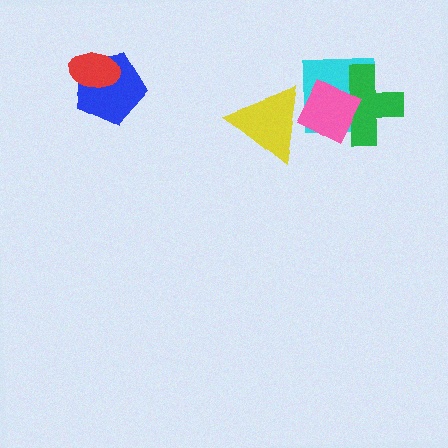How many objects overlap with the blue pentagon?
1 object overlaps with the blue pentagon.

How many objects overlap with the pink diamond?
3 objects overlap with the pink diamond.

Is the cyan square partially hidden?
Yes, it is partially covered by another shape.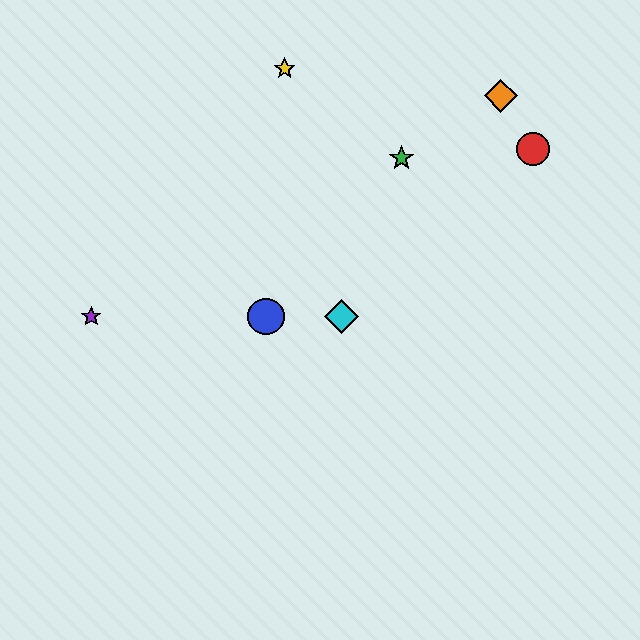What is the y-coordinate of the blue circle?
The blue circle is at y≈317.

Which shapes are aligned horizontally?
The blue circle, the purple star, the cyan diamond are aligned horizontally.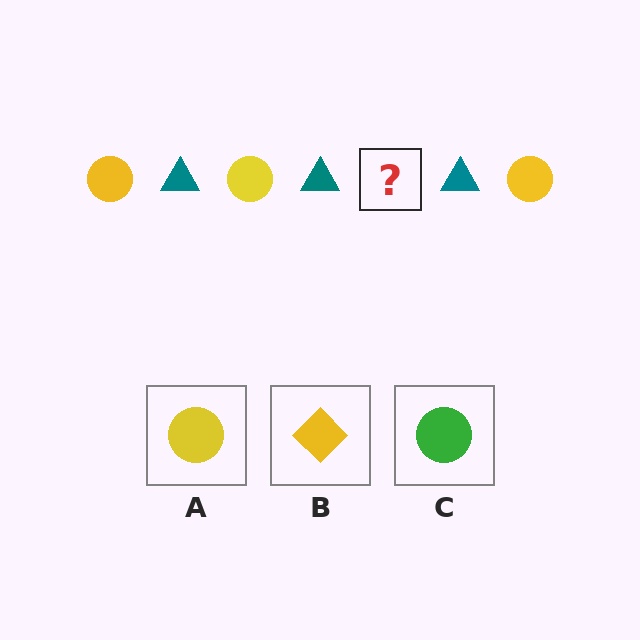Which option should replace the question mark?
Option A.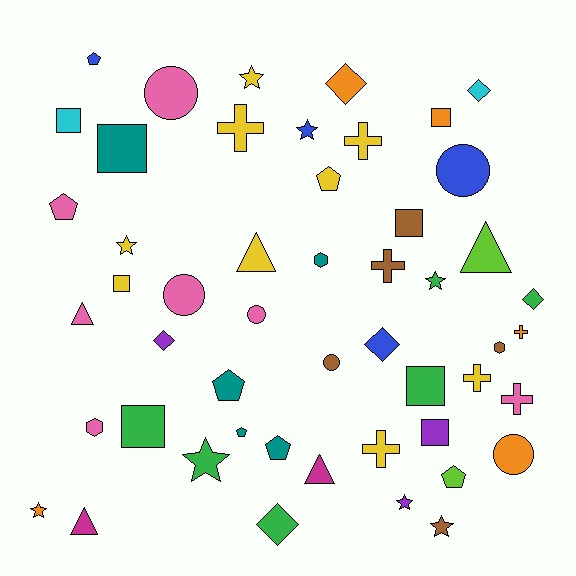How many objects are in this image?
There are 50 objects.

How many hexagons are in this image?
There are 3 hexagons.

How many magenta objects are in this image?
There are 2 magenta objects.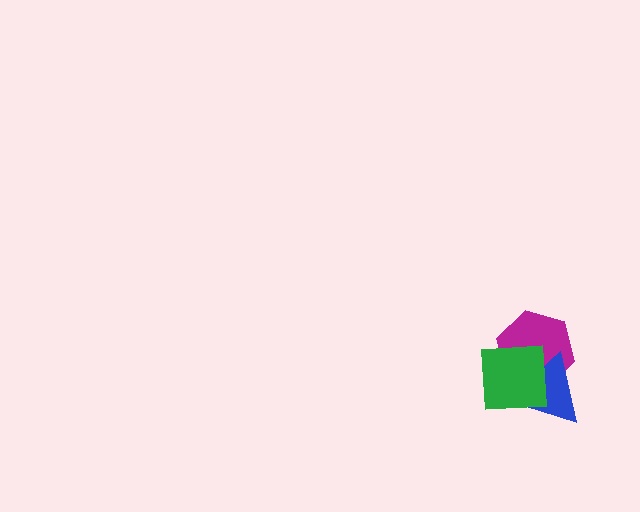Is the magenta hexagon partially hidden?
Yes, it is partially covered by another shape.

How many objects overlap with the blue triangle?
2 objects overlap with the blue triangle.